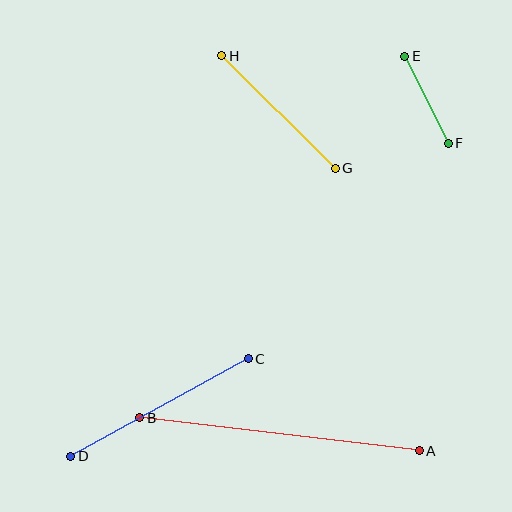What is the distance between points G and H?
The distance is approximately 160 pixels.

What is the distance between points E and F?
The distance is approximately 97 pixels.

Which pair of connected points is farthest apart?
Points A and B are farthest apart.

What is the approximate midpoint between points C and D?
The midpoint is at approximately (159, 407) pixels.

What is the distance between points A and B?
The distance is approximately 282 pixels.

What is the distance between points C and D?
The distance is approximately 202 pixels.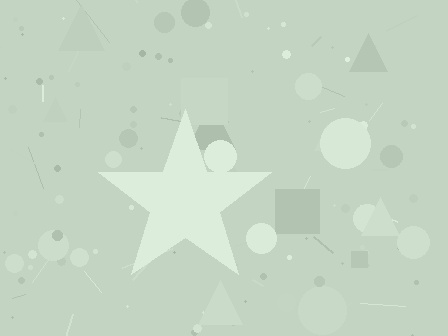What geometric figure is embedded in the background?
A star is embedded in the background.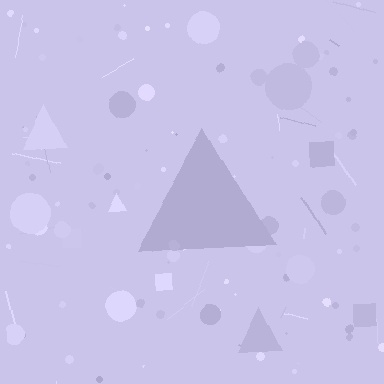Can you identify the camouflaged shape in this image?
The camouflaged shape is a triangle.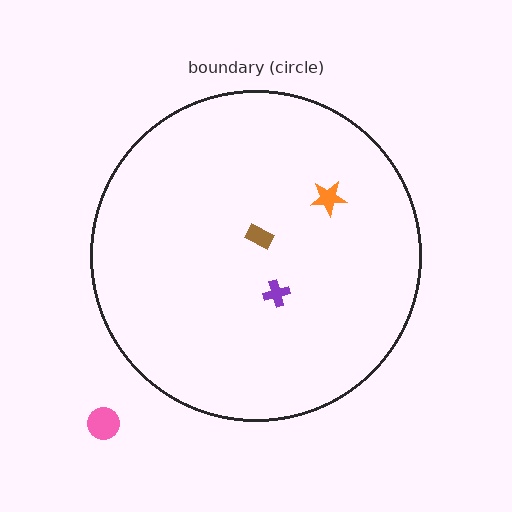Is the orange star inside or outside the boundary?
Inside.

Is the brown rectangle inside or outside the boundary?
Inside.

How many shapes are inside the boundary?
3 inside, 1 outside.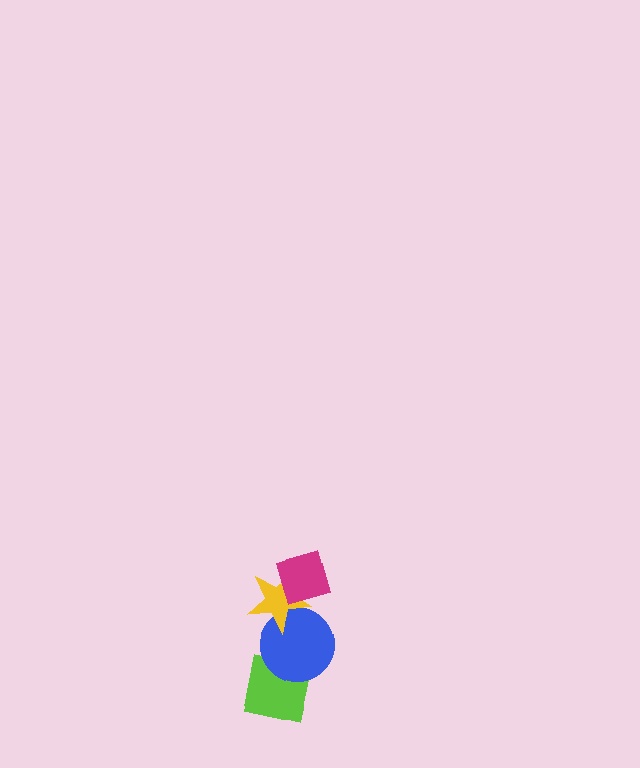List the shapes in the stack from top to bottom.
From top to bottom: the magenta diamond, the yellow star, the blue circle, the lime square.